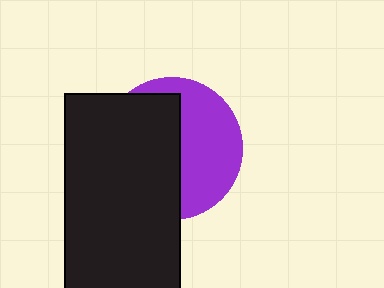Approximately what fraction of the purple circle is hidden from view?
Roughly 54% of the purple circle is hidden behind the black rectangle.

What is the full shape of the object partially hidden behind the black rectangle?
The partially hidden object is a purple circle.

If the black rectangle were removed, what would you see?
You would see the complete purple circle.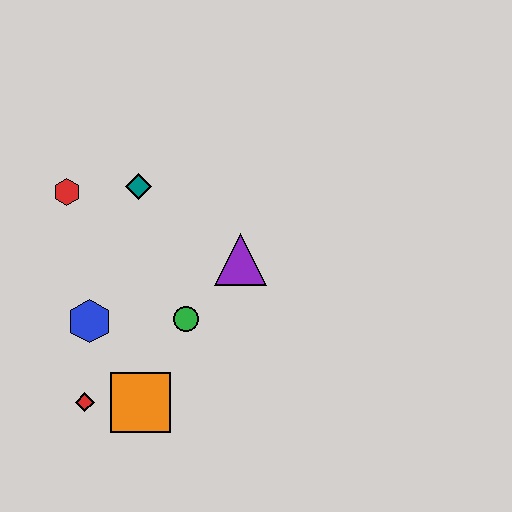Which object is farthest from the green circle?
The red hexagon is farthest from the green circle.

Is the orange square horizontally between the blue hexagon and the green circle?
Yes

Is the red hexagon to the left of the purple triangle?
Yes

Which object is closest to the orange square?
The red diamond is closest to the orange square.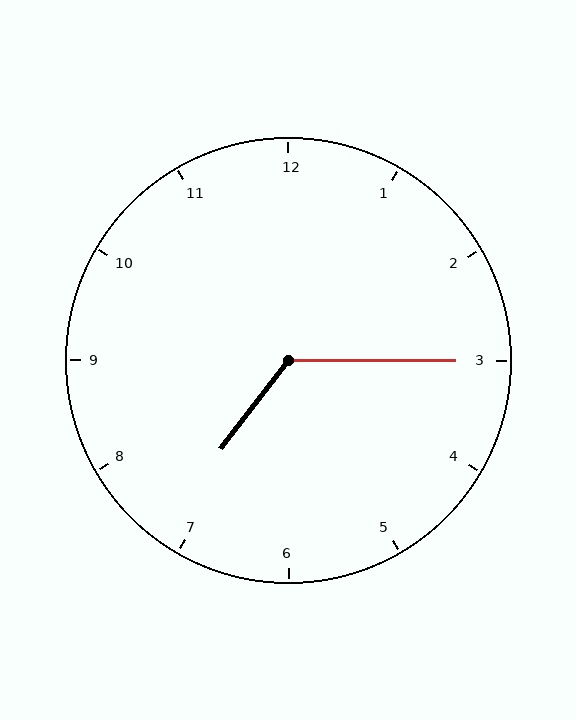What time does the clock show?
7:15.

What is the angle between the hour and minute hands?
Approximately 128 degrees.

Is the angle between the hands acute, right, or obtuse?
It is obtuse.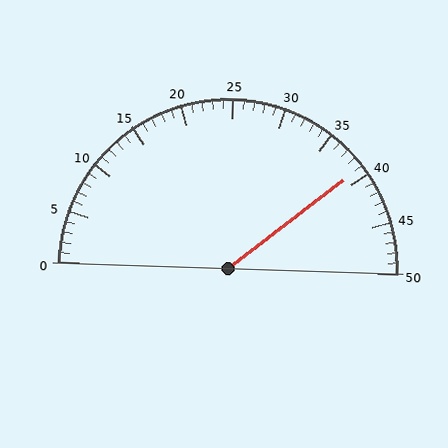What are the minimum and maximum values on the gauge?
The gauge ranges from 0 to 50.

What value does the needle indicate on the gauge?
The needle indicates approximately 39.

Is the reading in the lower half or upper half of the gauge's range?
The reading is in the upper half of the range (0 to 50).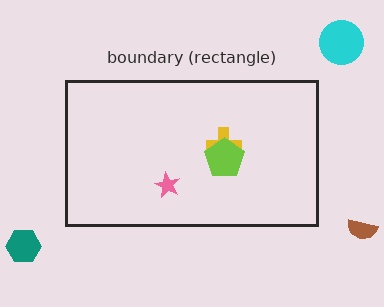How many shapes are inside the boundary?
3 inside, 3 outside.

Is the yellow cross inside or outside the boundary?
Inside.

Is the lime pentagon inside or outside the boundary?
Inside.